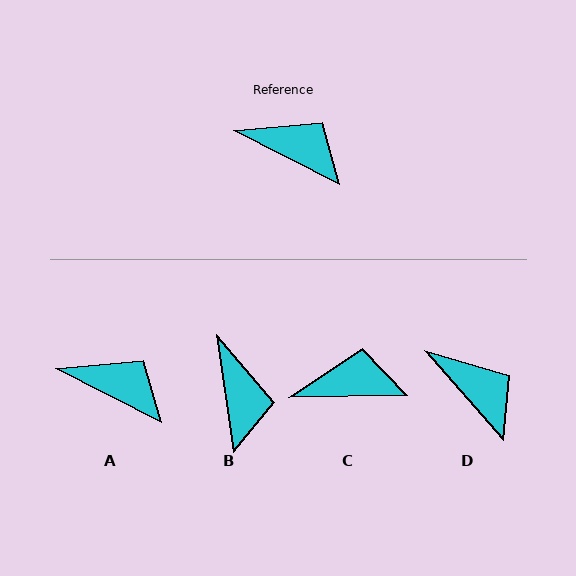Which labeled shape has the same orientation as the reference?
A.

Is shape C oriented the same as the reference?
No, it is off by about 28 degrees.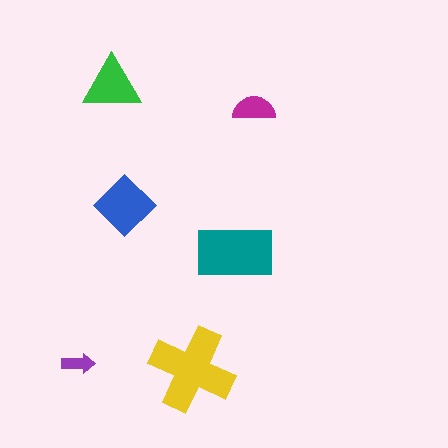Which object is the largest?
The yellow cross.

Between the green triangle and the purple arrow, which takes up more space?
The green triangle.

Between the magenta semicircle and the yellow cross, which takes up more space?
The yellow cross.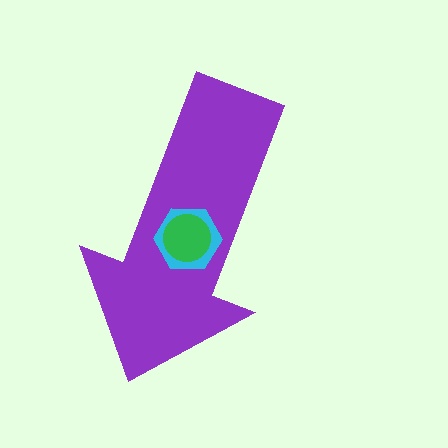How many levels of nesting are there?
3.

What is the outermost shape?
The purple arrow.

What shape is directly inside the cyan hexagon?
The green circle.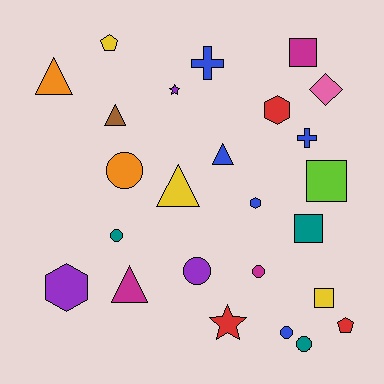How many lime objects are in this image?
There is 1 lime object.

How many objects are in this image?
There are 25 objects.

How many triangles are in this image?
There are 5 triangles.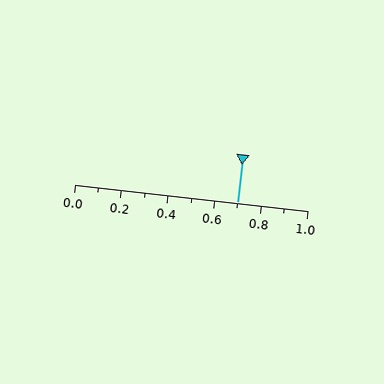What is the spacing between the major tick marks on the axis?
The major ticks are spaced 0.2 apart.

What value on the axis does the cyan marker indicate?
The marker indicates approximately 0.7.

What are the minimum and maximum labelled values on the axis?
The axis runs from 0.0 to 1.0.